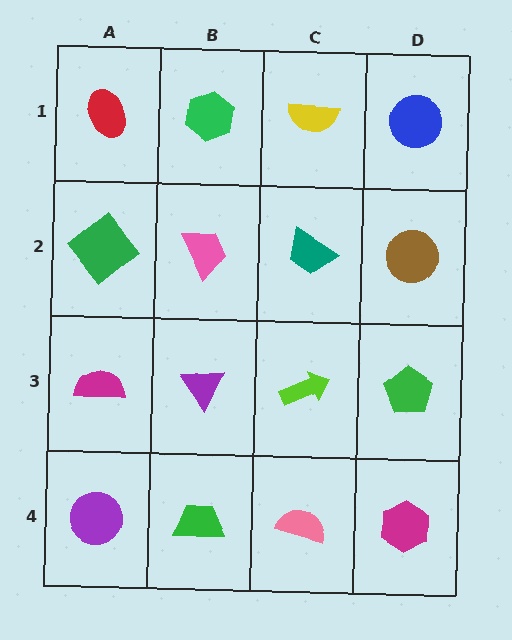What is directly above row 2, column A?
A red ellipse.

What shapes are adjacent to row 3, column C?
A teal trapezoid (row 2, column C), a pink semicircle (row 4, column C), a purple triangle (row 3, column B), a green pentagon (row 3, column D).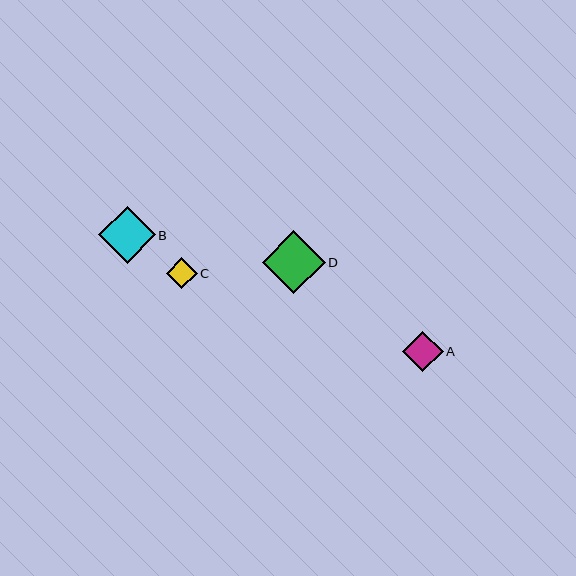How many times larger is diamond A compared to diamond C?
Diamond A is approximately 1.3 times the size of diamond C.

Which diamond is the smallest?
Diamond C is the smallest with a size of approximately 31 pixels.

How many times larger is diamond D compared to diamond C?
Diamond D is approximately 2.0 times the size of diamond C.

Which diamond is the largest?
Diamond D is the largest with a size of approximately 62 pixels.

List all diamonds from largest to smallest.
From largest to smallest: D, B, A, C.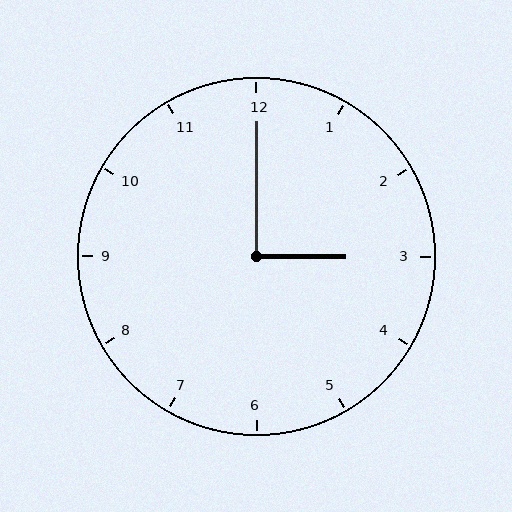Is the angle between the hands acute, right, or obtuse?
It is right.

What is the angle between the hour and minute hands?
Approximately 90 degrees.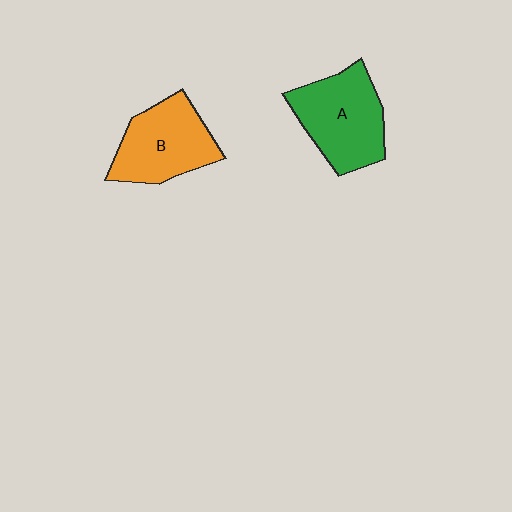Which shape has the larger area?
Shape A (green).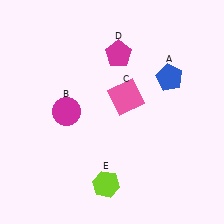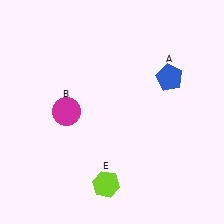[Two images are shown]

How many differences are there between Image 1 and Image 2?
There are 2 differences between the two images.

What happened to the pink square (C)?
The pink square (C) was removed in Image 2. It was in the top-right area of Image 1.